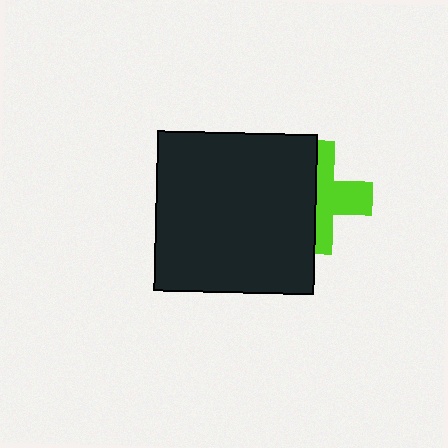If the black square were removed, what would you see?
You would see the complete lime cross.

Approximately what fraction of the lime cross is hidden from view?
Roughly 49% of the lime cross is hidden behind the black square.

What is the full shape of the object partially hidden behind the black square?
The partially hidden object is a lime cross.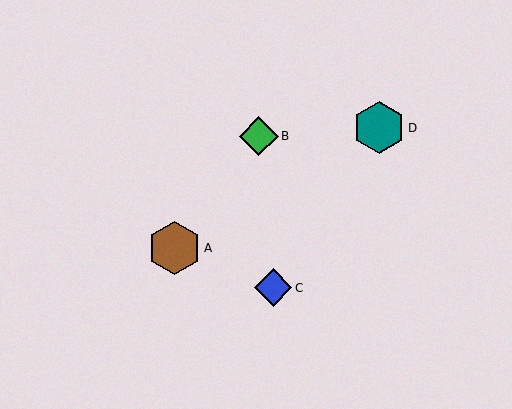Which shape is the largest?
The brown hexagon (labeled A) is the largest.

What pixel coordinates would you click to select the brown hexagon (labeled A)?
Click at (175, 248) to select the brown hexagon A.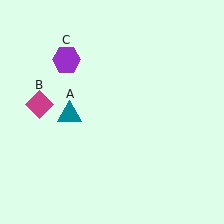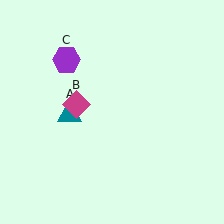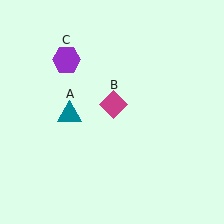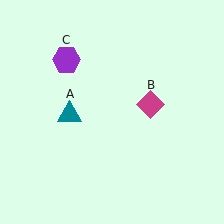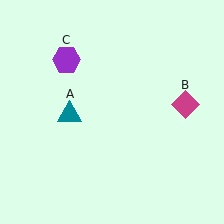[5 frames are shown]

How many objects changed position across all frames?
1 object changed position: magenta diamond (object B).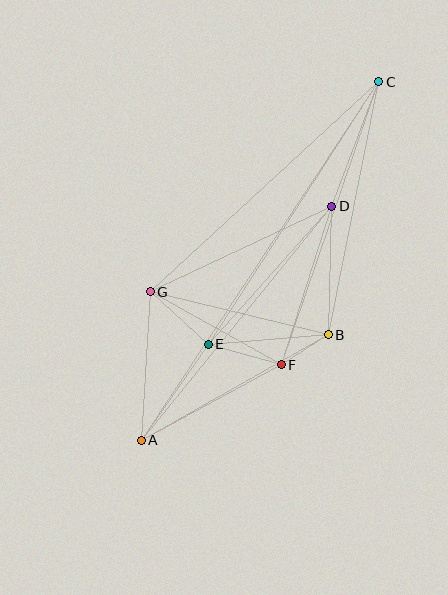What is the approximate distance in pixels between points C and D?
The distance between C and D is approximately 133 pixels.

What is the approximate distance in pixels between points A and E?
The distance between A and E is approximately 117 pixels.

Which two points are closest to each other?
Points B and F are closest to each other.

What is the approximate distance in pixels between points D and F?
The distance between D and F is approximately 166 pixels.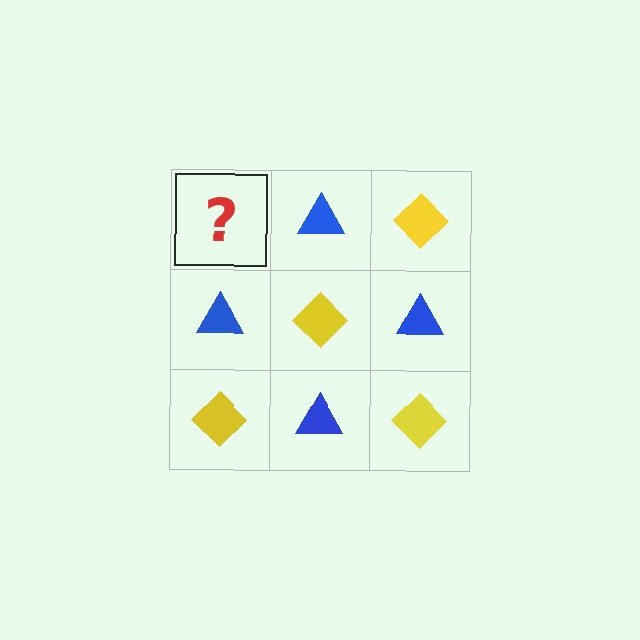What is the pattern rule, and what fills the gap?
The rule is that it alternates yellow diamond and blue triangle in a checkerboard pattern. The gap should be filled with a yellow diamond.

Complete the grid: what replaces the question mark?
The question mark should be replaced with a yellow diamond.